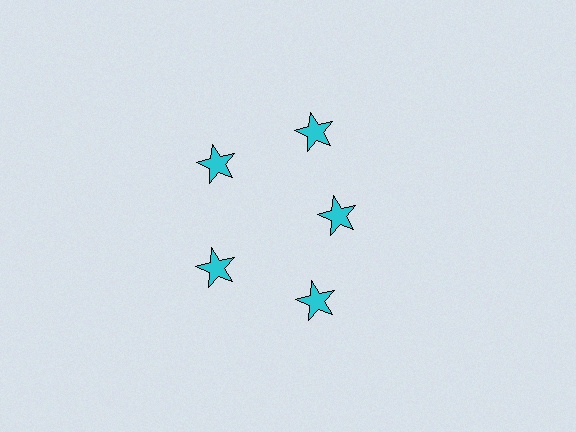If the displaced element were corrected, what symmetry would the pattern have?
It would have 5-fold rotational symmetry — the pattern would map onto itself every 72 degrees.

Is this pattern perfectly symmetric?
No. The 5 cyan stars are arranged in a ring, but one element near the 3 o'clock position is pulled inward toward the center, breaking the 5-fold rotational symmetry.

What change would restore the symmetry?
The symmetry would be restored by moving it outward, back onto the ring so that all 5 stars sit at equal angles and equal distance from the center.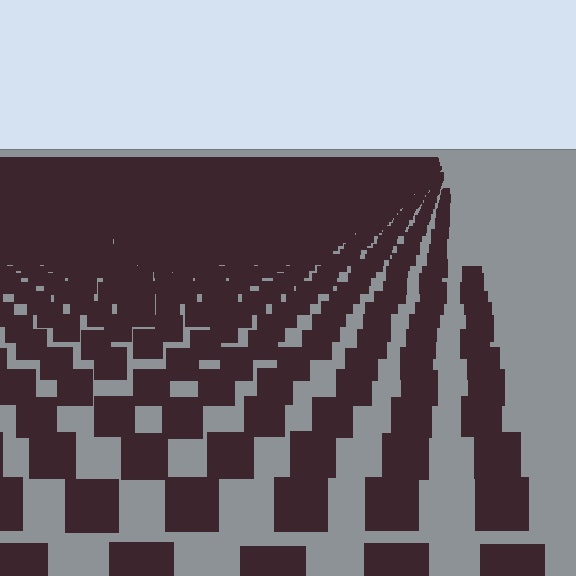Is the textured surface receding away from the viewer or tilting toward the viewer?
The surface is receding away from the viewer. Texture elements get smaller and denser toward the top.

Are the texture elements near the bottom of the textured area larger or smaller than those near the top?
Larger. Near the bottom, elements are closer to the viewer and appear at a bigger on-screen size.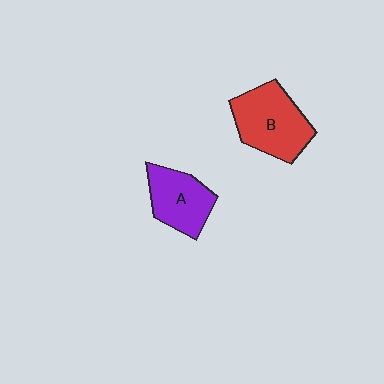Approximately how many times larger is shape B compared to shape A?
Approximately 1.3 times.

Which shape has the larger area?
Shape B (red).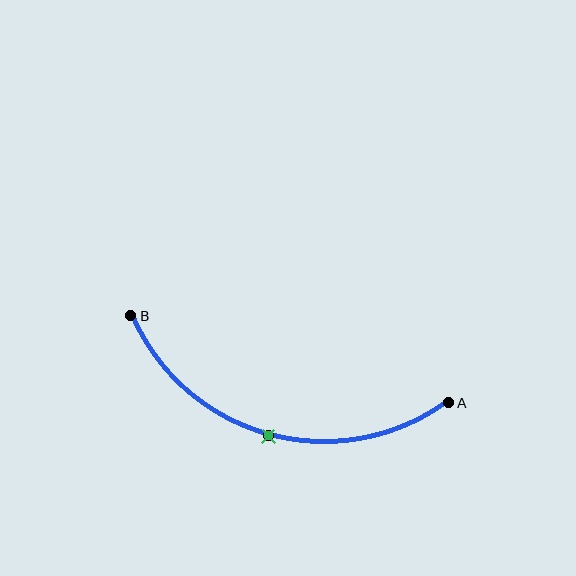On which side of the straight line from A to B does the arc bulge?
The arc bulges below the straight line connecting A and B.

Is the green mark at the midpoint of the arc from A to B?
Yes. The green mark lies on the arc at equal arc-length from both A and B — it is the arc midpoint.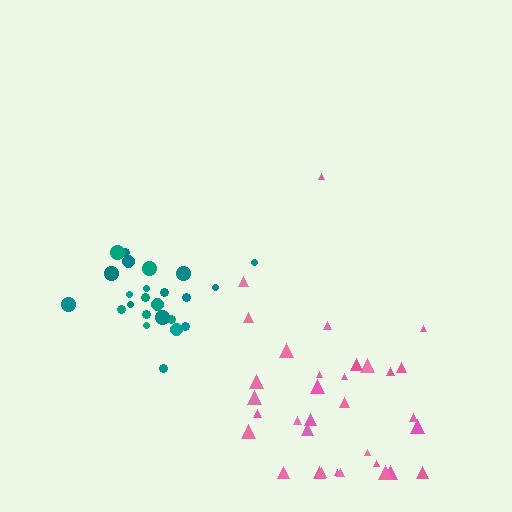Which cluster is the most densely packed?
Teal.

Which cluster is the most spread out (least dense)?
Pink.